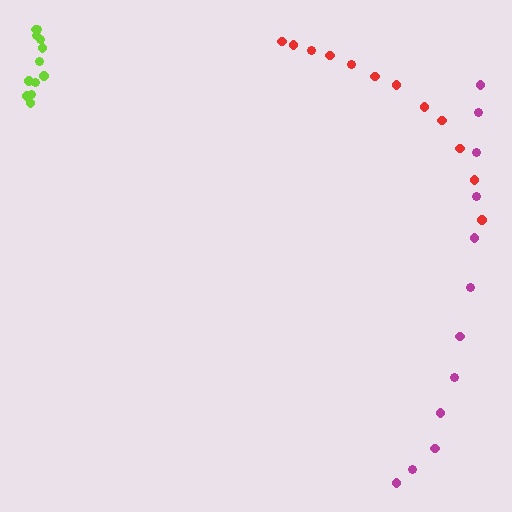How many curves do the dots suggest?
There are 3 distinct paths.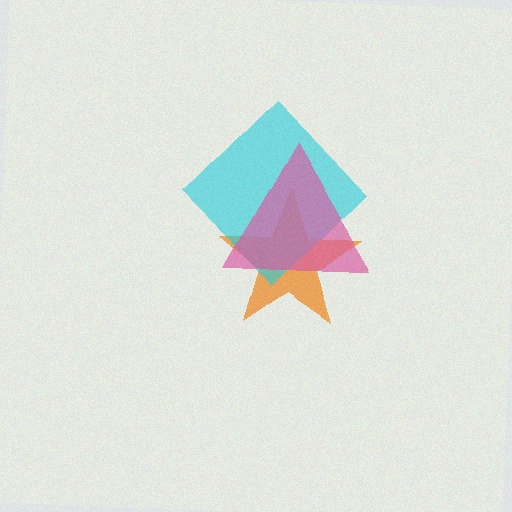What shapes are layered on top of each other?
The layered shapes are: an orange star, a cyan diamond, a pink triangle.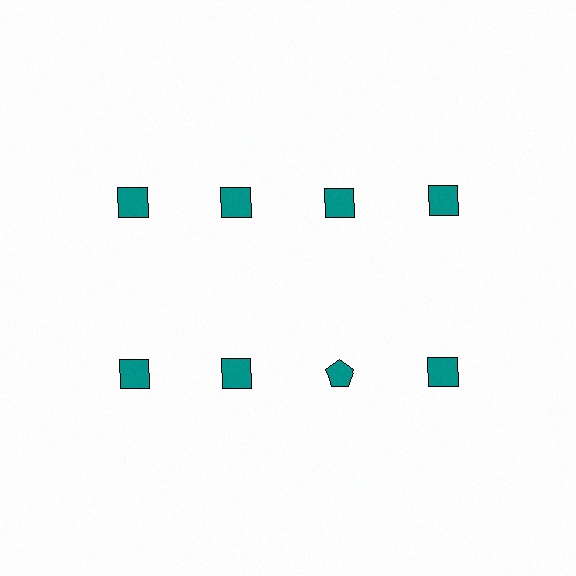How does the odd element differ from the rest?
It has a different shape: pentagon instead of square.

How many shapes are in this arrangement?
There are 8 shapes arranged in a grid pattern.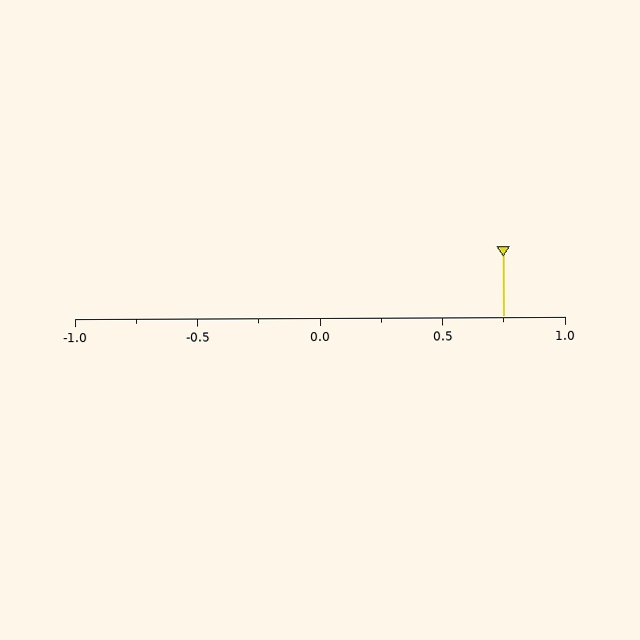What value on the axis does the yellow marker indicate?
The marker indicates approximately 0.75.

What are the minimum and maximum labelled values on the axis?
The axis runs from -1.0 to 1.0.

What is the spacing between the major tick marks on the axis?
The major ticks are spaced 0.5 apart.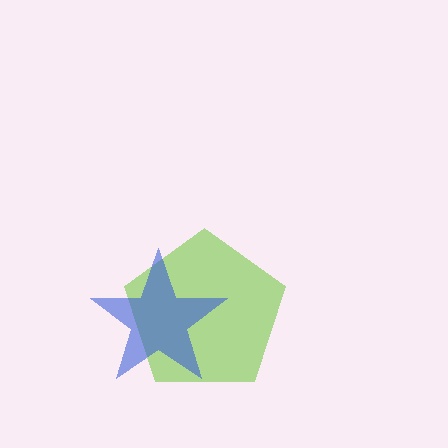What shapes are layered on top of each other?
The layered shapes are: a lime pentagon, a blue star.